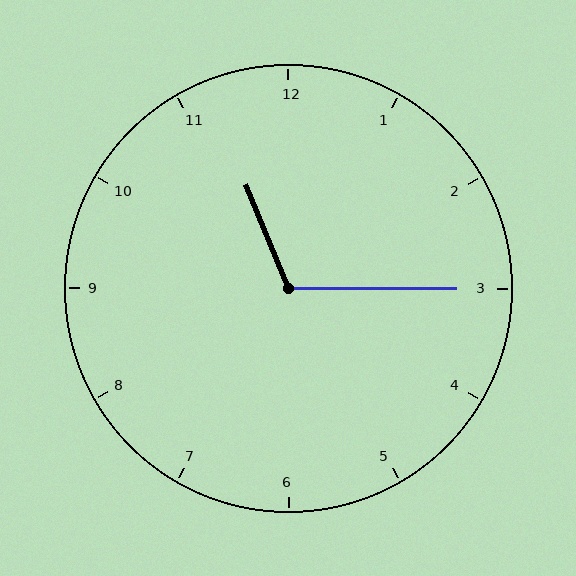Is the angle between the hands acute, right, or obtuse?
It is obtuse.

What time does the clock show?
11:15.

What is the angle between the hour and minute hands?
Approximately 112 degrees.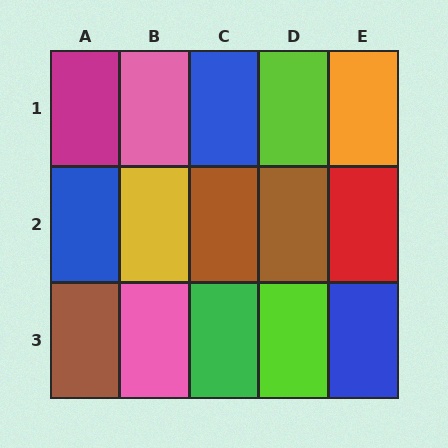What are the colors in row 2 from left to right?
Blue, yellow, brown, brown, red.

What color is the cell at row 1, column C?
Blue.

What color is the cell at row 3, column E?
Blue.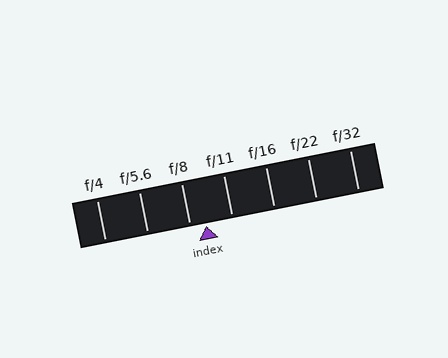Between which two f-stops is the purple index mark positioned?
The index mark is between f/8 and f/11.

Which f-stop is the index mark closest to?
The index mark is closest to f/8.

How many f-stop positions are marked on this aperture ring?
There are 7 f-stop positions marked.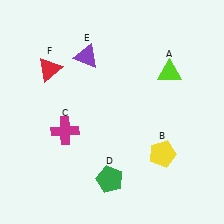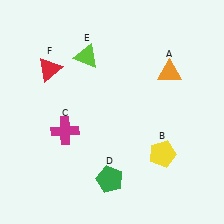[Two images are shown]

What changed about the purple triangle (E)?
In Image 1, E is purple. In Image 2, it changed to lime.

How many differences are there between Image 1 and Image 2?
There are 2 differences between the two images.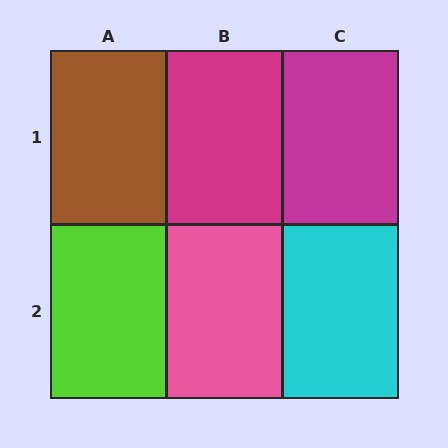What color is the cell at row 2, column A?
Lime.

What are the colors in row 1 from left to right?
Brown, magenta, magenta.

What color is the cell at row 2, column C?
Cyan.